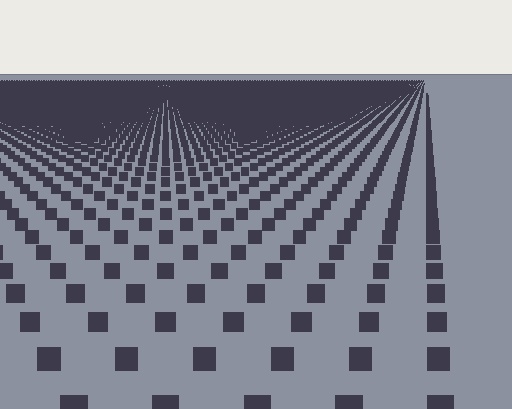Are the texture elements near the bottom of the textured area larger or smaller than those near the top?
Larger. Near the bottom, elements are closer to the viewer and appear at a bigger on-screen size.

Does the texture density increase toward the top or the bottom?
Density increases toward the top.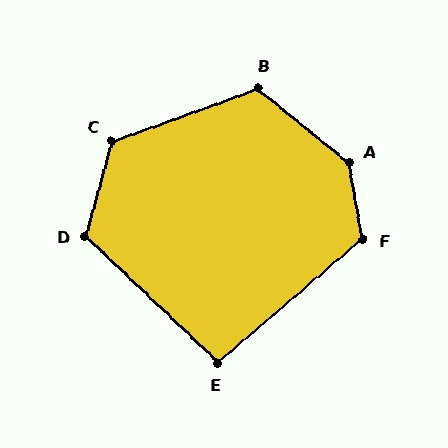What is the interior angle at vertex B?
Approximately 121 degrees (obtuse).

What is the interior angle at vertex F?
Approximately 121 degrees (obtuse).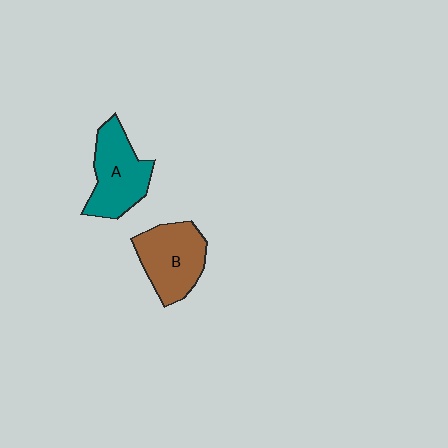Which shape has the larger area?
Shape A (teal).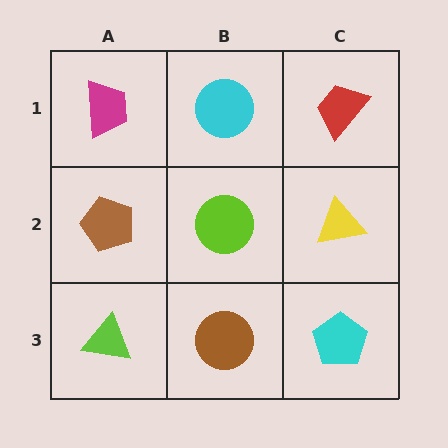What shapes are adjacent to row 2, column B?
A cyan circle (row 1, column B), a brown circle (row 3, column B), a brown pentagon (row 2, column A), a yellow triangle (row 2, column C).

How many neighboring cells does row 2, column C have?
3.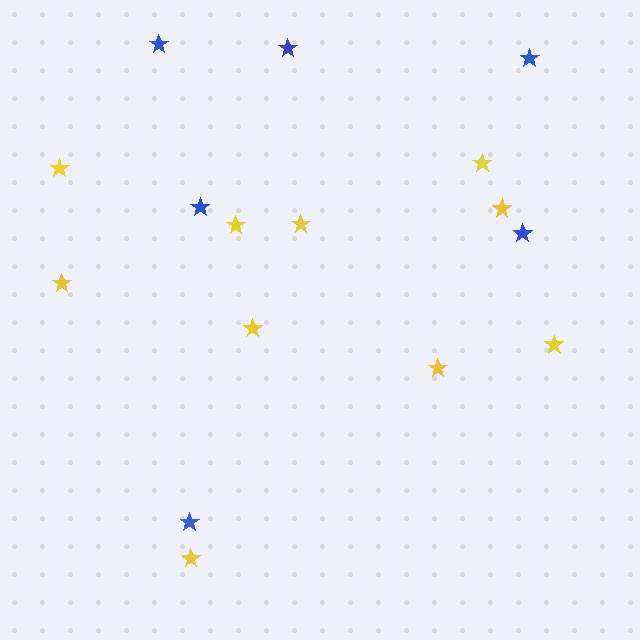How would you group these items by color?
There are 2 groups: one group of blue stars (6) and one group of yellow stars (10).